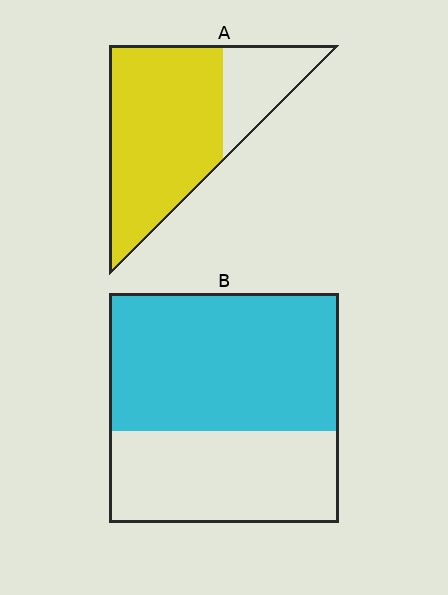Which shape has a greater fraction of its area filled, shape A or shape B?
Shape A.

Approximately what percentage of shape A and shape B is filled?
A is approximately 75% and B is approximately 60%.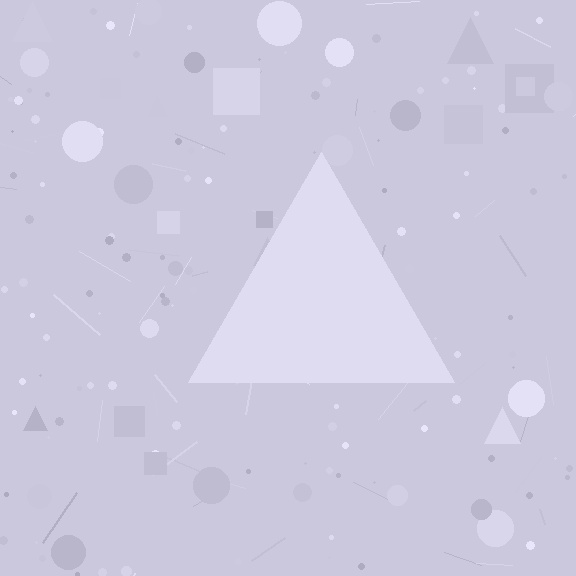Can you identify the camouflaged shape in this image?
The camouflaged shape is a triangle.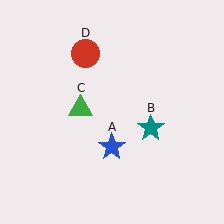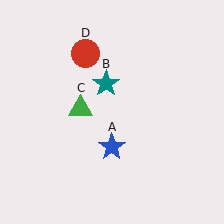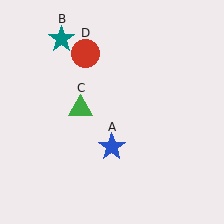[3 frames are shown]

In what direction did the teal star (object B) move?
The teal star (object B) moved up and to the left.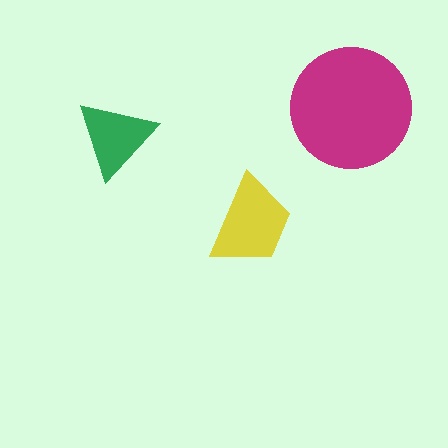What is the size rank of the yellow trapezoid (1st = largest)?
2nd.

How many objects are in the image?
There are 3 objects in the image.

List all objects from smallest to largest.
The green triangle, the yellow trapezoid, the magenta circle.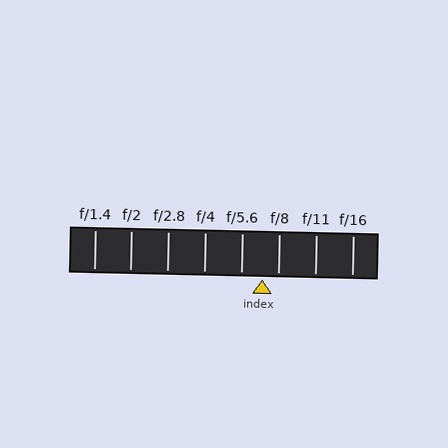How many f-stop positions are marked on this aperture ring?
There are 8 f-stop positions marked.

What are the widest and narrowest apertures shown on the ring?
The widest aperture shown is f/1.4 and the narrowest is f/16.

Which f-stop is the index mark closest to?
The index mark is closest to f/8.